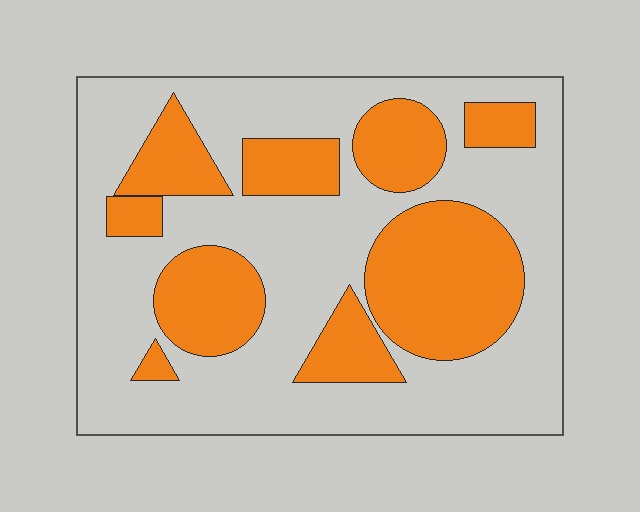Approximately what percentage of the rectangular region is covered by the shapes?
Approximately 35%.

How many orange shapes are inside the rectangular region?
9.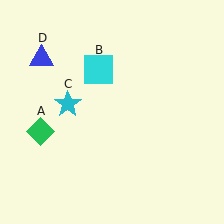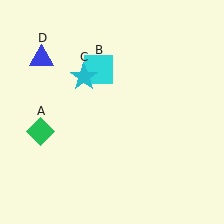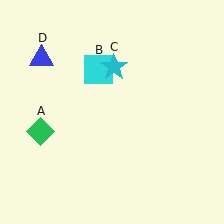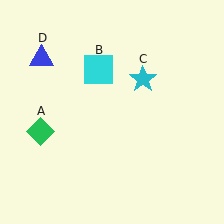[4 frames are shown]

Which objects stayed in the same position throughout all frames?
Green diamond (object A) and cyan square (object B) and blue triangle (object D) remained stationary.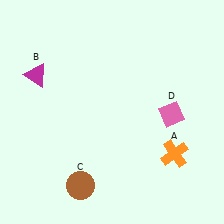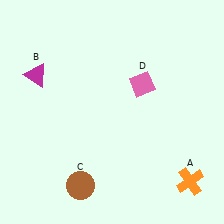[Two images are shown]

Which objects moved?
The objects that moved are: the orange cross (A), the pink diamond (D).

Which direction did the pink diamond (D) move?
The pink diamond (D) moved up.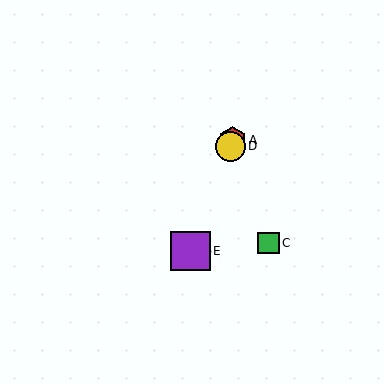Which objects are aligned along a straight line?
Objects A, B, D, E are aligned along a straight line.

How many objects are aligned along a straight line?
4 objects (A, B, D, E) are aligned along a straight line.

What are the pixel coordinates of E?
Object E is at (190, 251).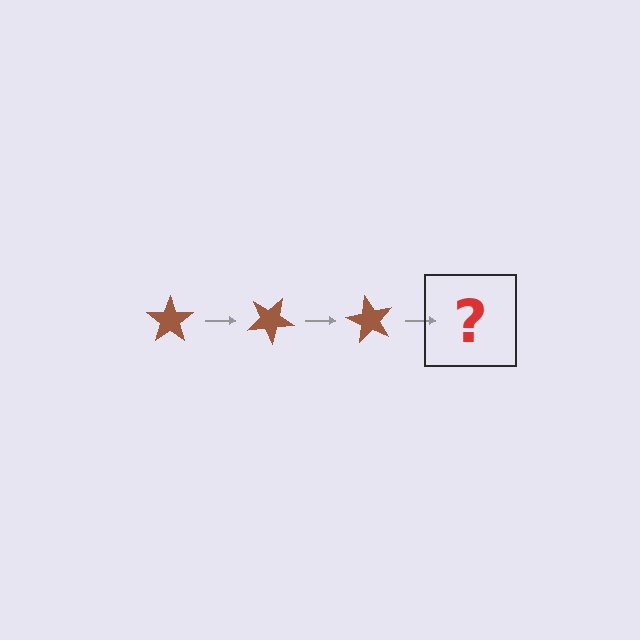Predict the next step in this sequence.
The next step is a brown star rotated 90 degrees.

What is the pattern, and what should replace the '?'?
The pattern is that the star rotates 30 degrees each step. The '?' should be a brown star rotated 90 degrees.